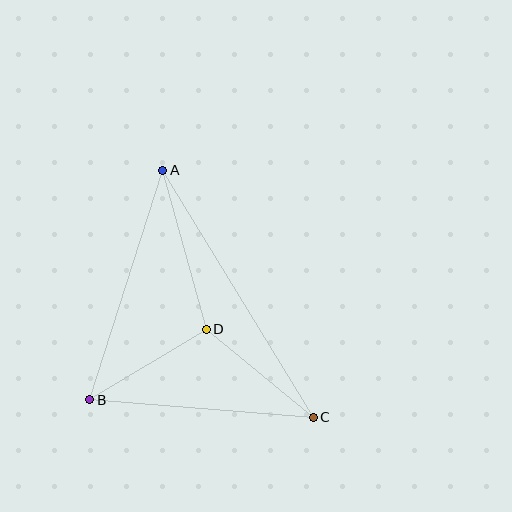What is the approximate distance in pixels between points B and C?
The distance between B and C is approximately 224 pixels.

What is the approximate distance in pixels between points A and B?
The distance between A and B is approximately 241 pixels.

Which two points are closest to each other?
Points B and D are closest to each other.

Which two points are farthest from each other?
Points A and C are farthest from each other.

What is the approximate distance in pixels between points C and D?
The distance between C and D is approximately 138 pixels.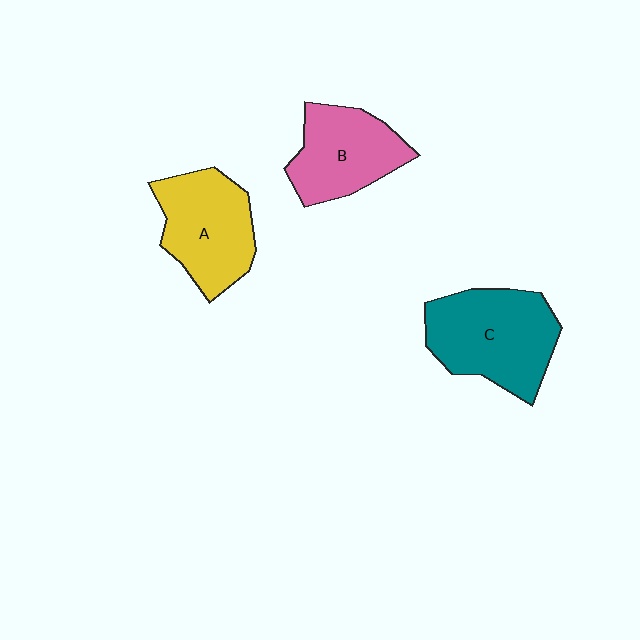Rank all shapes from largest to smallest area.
From largest to smallest: C (teal), A (yellow), B (pink).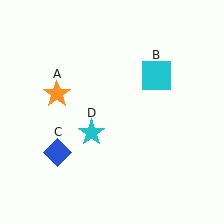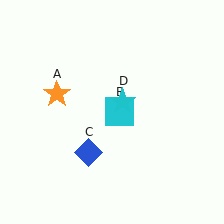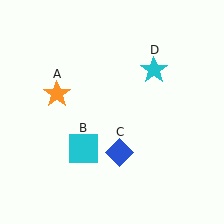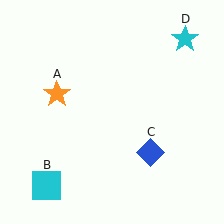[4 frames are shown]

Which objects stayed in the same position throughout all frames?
Orange star (object A) remained stationary.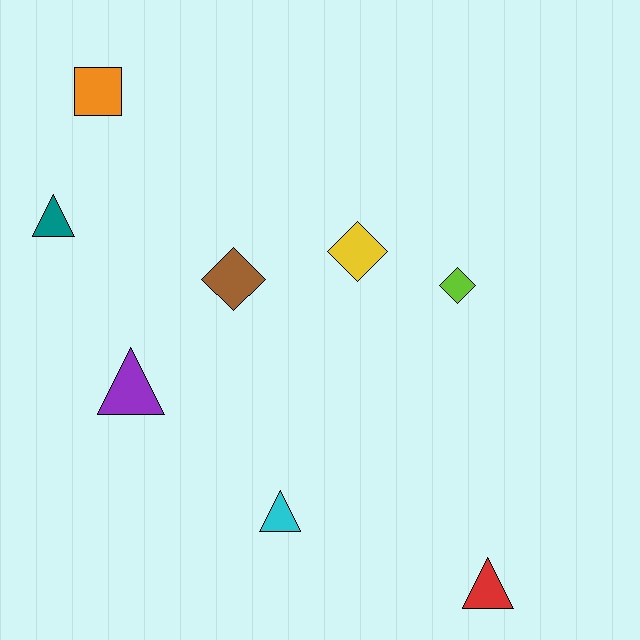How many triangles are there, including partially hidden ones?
There are 4 triangles.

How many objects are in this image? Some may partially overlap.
There are 8 objects.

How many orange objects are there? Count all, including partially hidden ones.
There is 1 orange object.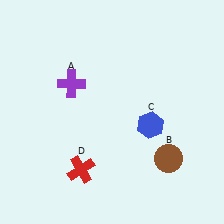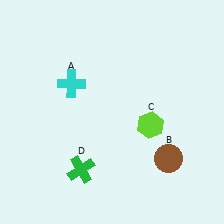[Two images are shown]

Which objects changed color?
A changed from purple to cyan. C changed from blue to lime. D changed from red to green.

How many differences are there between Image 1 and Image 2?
There are 3 differences between the two images.